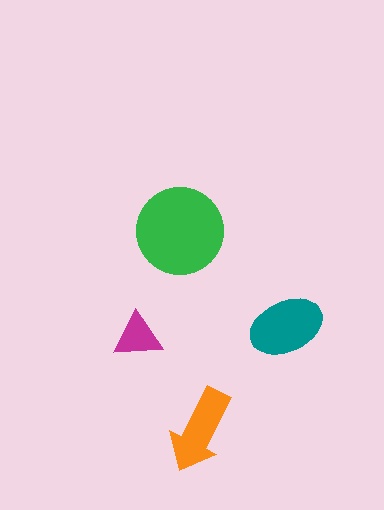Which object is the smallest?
The magenta triangle.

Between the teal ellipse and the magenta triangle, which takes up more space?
The teal ellipse.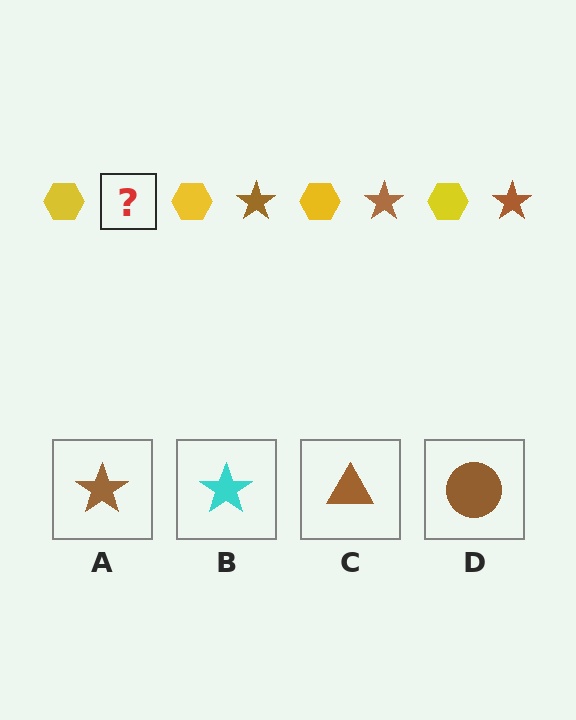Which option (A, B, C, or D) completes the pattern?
A.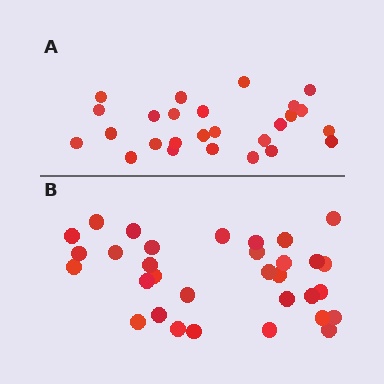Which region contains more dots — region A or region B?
Region B (the bottom region) has more dots.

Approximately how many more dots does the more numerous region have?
Region B has about 6 more dots than region A.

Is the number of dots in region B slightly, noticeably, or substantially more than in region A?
Region B has only slightly more — the two regions are fairly close. The ratio is roughly 1.2 to 1.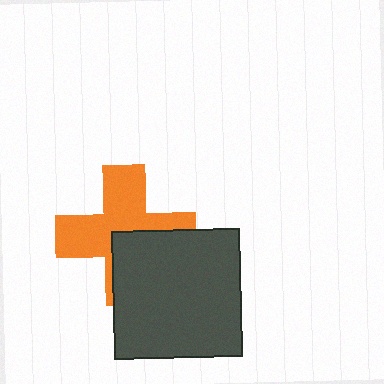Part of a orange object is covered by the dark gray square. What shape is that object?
It is a cross.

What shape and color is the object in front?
The object in front is a dark gray square.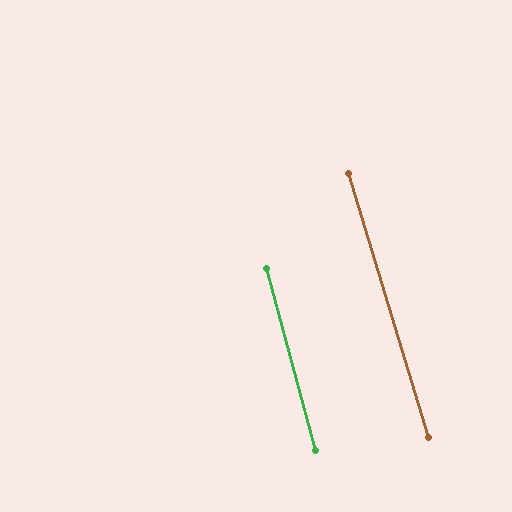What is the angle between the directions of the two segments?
Approximately 2 degrees.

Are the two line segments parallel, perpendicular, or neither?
Parallel — their directions differ by only 1.9°.